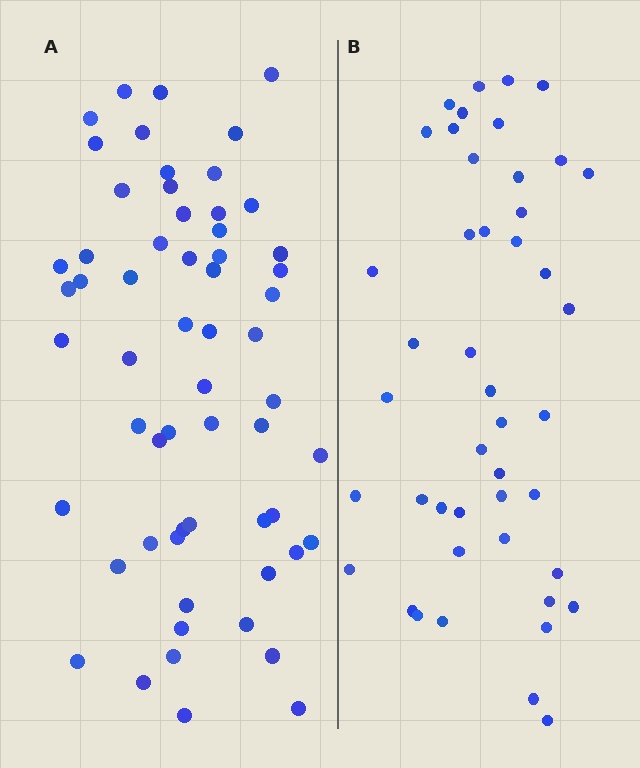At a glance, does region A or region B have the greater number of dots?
Region A (the left region) has more dots.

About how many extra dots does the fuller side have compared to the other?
Region A has approximately 15 more dots than region B.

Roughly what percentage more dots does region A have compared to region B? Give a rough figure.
About 35% more.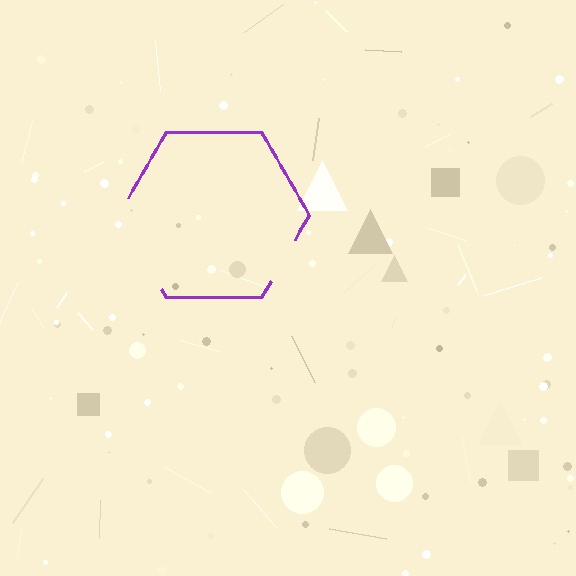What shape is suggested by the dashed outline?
The dashed outline suggests a hexagon.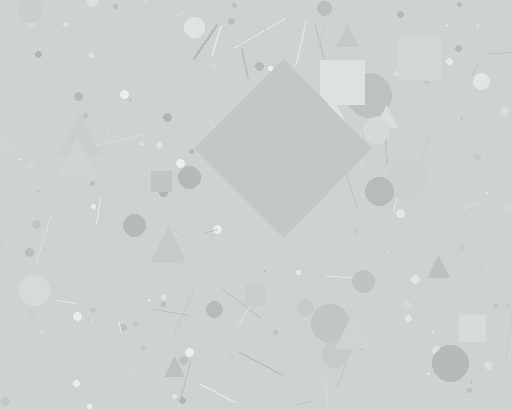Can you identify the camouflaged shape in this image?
The camouflaged shape is a diamond.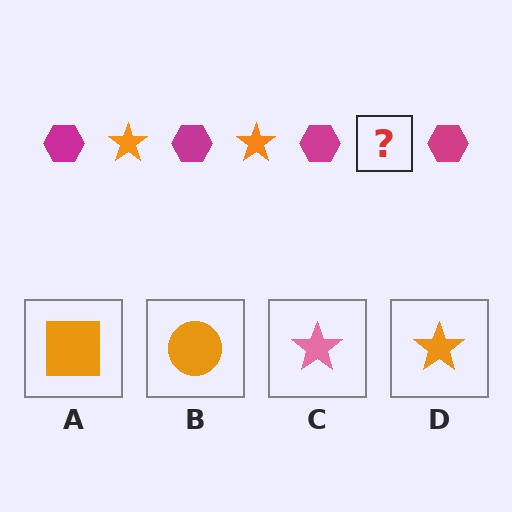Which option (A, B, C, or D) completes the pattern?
D.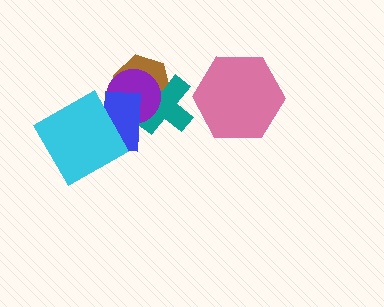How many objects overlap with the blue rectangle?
4 objects overlap with the blue rectangle.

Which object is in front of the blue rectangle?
The cyan square is in front of the blue rectangle.